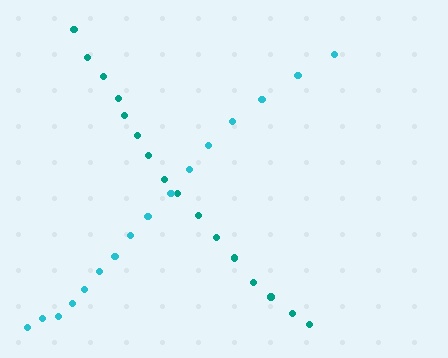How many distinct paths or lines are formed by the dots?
There are 2 distinct paths.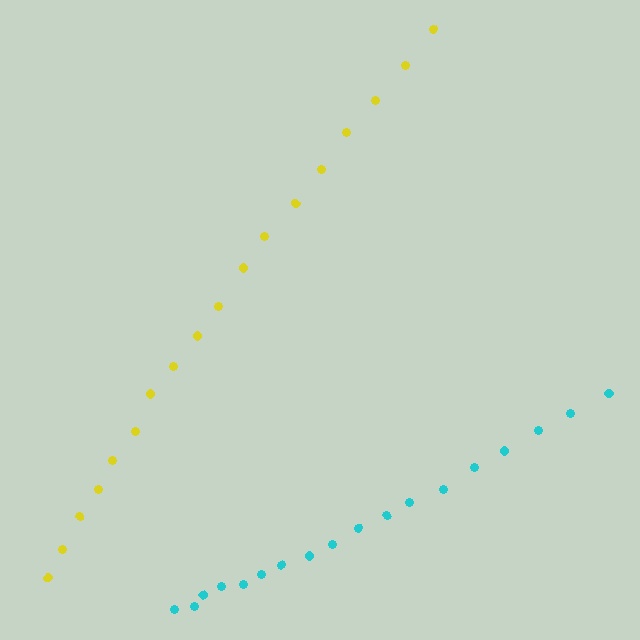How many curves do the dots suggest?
There are 2 distinct paths.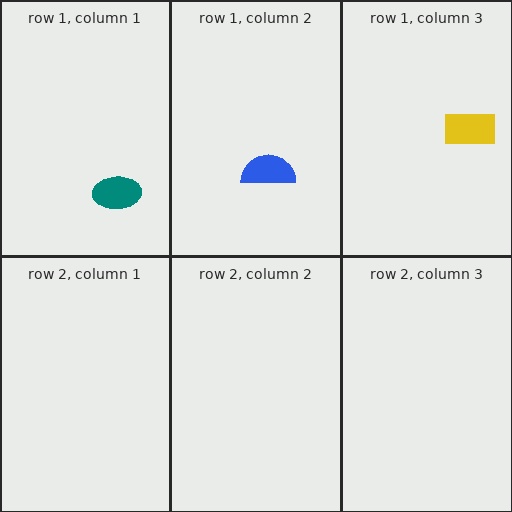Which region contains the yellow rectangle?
The row 1, column 3 region.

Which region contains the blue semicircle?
The row 1, column 2 region.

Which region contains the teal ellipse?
The row 1, column 1 region.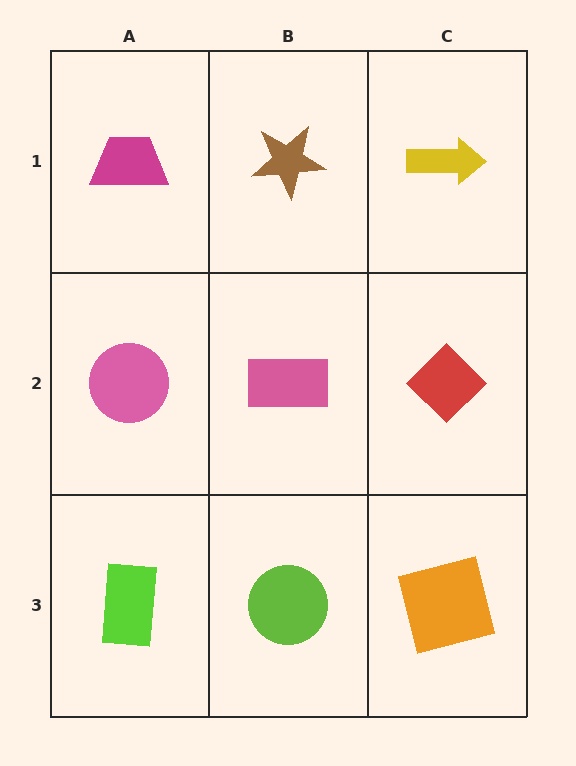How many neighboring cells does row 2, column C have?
3.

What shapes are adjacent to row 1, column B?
A pink rectangle (row 2, column B), a magenta trapezoid (row 1, column A), a yellow arrow (row 1, column C).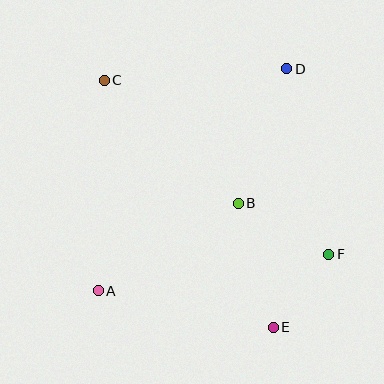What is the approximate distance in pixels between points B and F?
The distance between B and F is approximately 104 pixels.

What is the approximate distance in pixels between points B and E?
The distance between B and E is approximately 129 pixels.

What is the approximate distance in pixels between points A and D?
The distance between A and D is approximately 291 pixels.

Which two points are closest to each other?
Points E and F are closest to each other.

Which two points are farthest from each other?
Points C and E are farthest from each other.